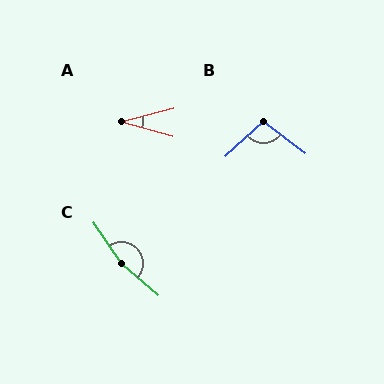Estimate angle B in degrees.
Approximately 100 degrees.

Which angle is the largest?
C, at approximately 165 degrees.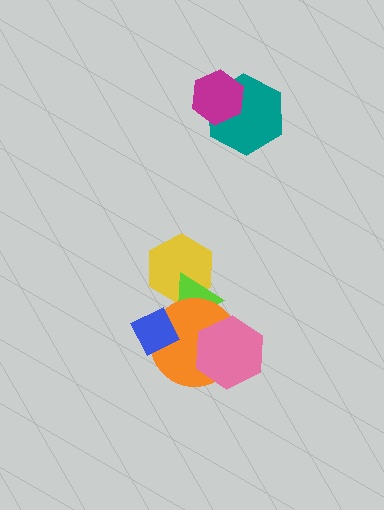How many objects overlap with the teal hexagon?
1 object overlaps with the teal hexagon.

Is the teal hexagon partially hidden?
Yes, it is partially covered by another shape.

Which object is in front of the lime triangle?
The orange circle is in front of the lime triangle.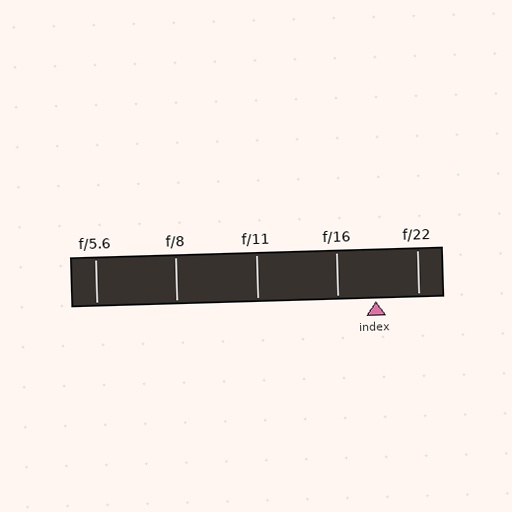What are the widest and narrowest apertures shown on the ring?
The widest aperture shown is f/5.6 and the narrowest is f/22.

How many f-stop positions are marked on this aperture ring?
There are 5 f-stop positions marked.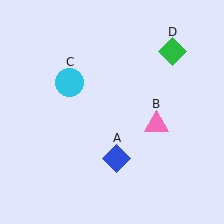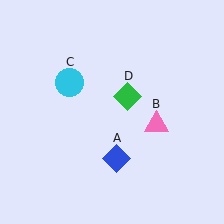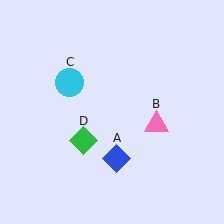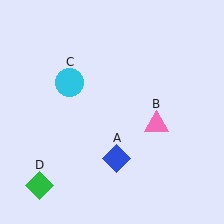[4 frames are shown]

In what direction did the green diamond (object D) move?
The green diamond (object D) moved down and to the left.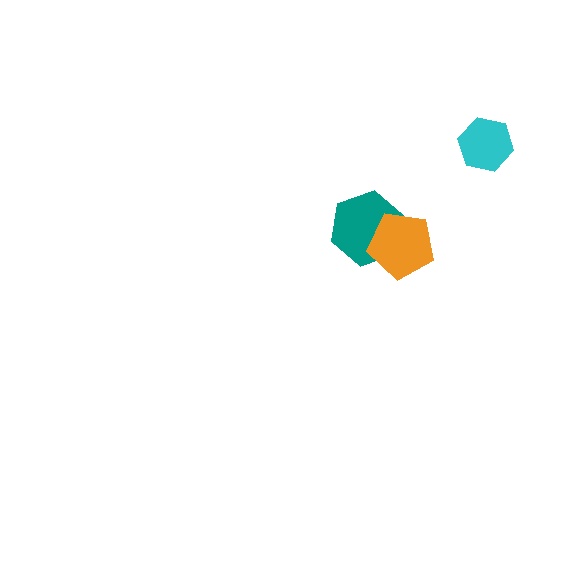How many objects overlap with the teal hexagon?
1 object overlaps with the teal hexagon.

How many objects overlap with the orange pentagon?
1 object overlaps with the orange pentagon.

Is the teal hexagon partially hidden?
Yes, it is partially covered by another shape.